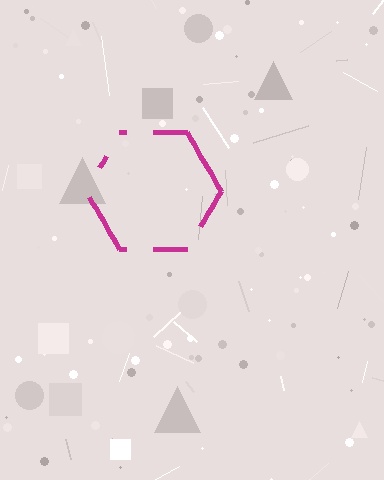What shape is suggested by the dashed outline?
The dashed outline suggests a hexagon.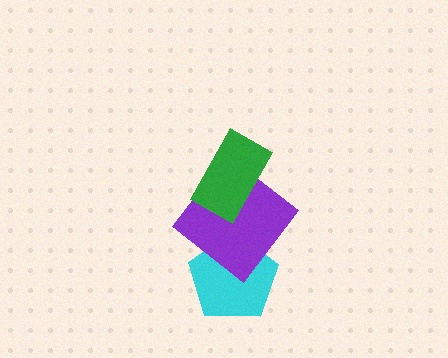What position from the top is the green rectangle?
The green rectangle is 1st from the top.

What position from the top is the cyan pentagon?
The cyan pentagon is 3rd from the top.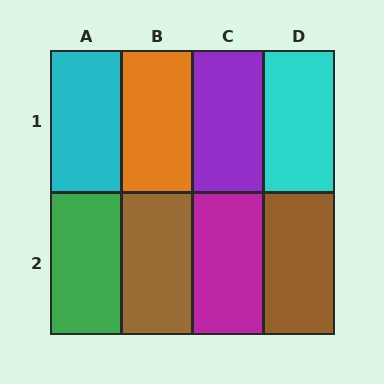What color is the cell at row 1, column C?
Purple.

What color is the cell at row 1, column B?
Orange.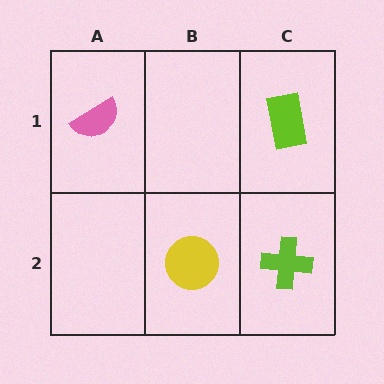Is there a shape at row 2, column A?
No, that cell is empty.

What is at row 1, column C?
A lime rectangle.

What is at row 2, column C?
A lime cross.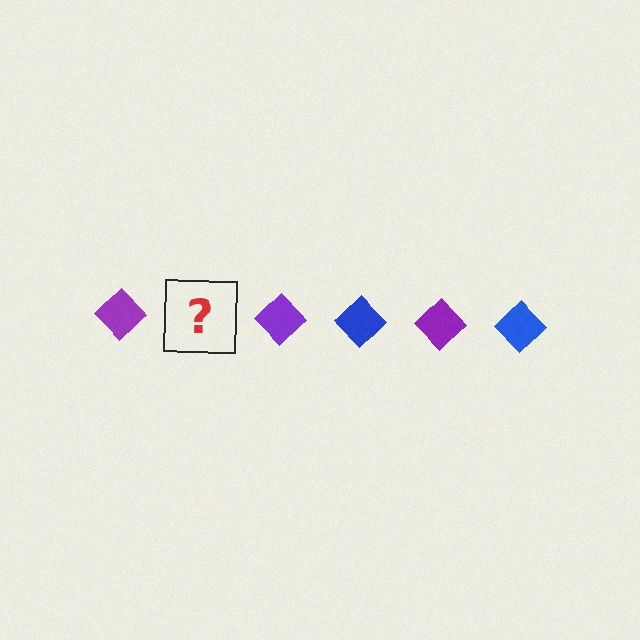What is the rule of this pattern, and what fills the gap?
The rule is that the pattern cycles through purple, blue diamonds. The gap should be filled with a blue diamond.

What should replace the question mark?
The question mark should be replaced with a blue diamond.